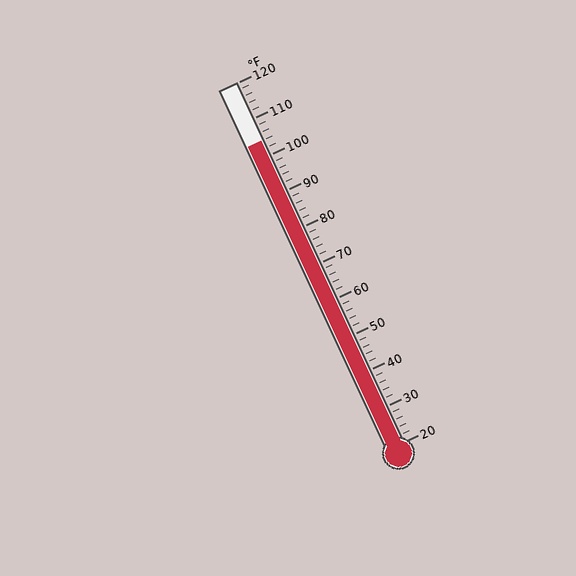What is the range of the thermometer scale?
The thermometer scale ranges from 20°F to 120°F.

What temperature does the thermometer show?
The thermometer shows approximately 104°F.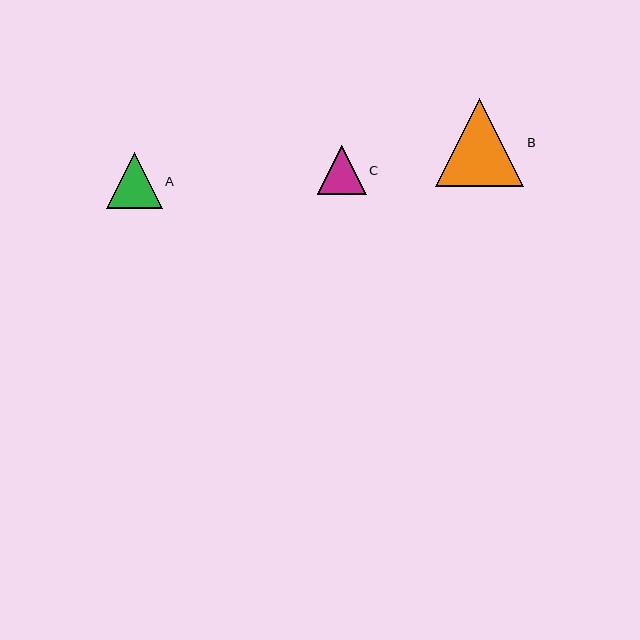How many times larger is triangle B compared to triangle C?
Triangle B is approximately 1.8 times the size of triangle C.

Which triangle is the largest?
Triangle B is the largest with a size of approximately 88 pixels.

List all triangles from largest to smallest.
From largest to smallest: B, A, C.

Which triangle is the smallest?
Triangle C is the smallest with a size of approximately 49 pixels.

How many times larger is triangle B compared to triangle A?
Triangle B is approximately 1.6 times the size of triangle A.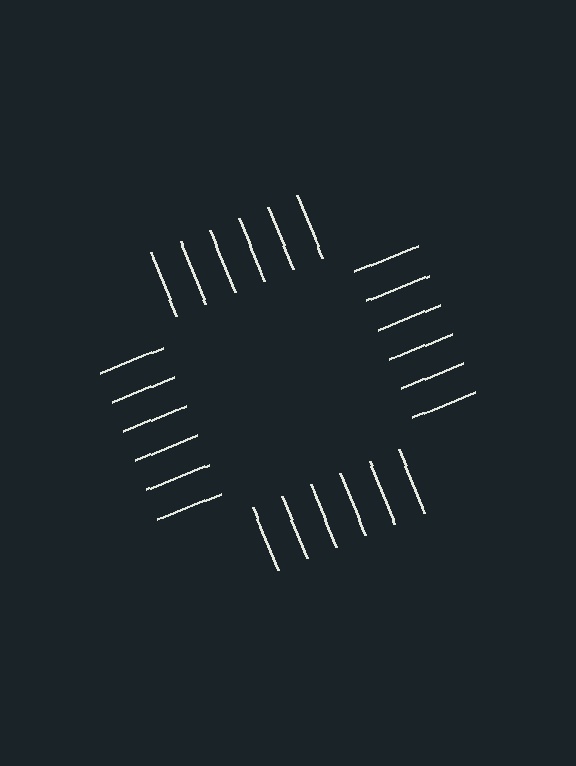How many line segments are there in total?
24 — 6 along each of the 4 edges.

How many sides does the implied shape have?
4 sides — the line-ends trace a square.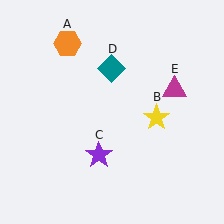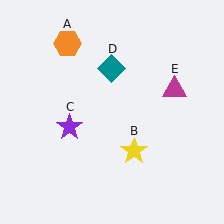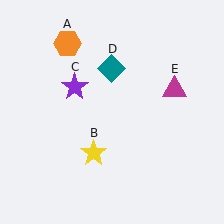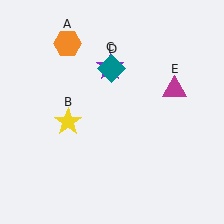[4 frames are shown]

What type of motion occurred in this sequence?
The yellow star (object B), purple star (object C) rotated clockwise around the center of the scene.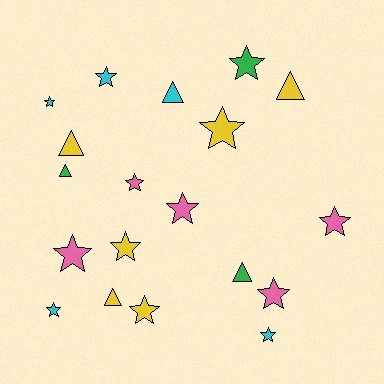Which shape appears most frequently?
Star, with 13 objects.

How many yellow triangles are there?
There are 3 yellow triangles.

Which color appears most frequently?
Yellow, with 6 objects.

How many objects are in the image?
There are 19 objects.